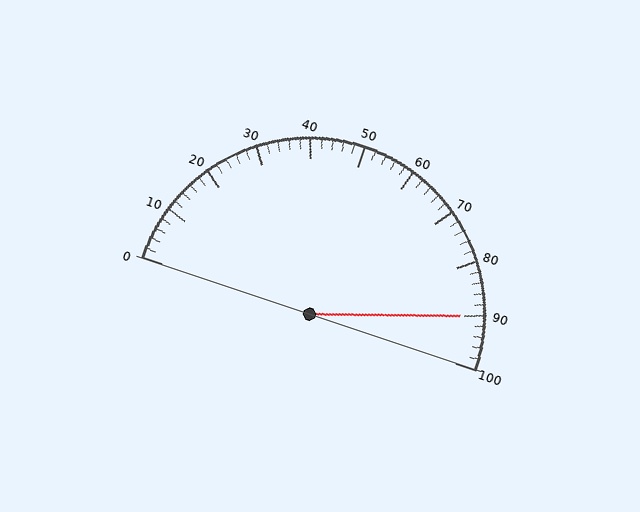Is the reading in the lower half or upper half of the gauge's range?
The reading is in the upper half of the range (0 to 100).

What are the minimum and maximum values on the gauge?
The gauge ranges from 0 to 100.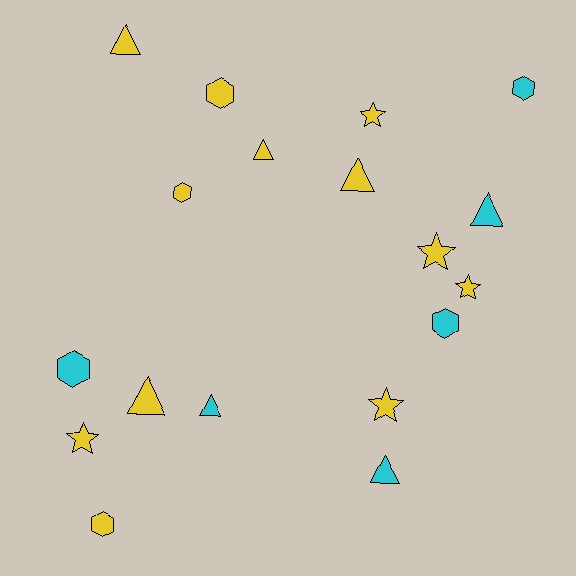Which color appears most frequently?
Yellow, with 12 objects.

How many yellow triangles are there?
There are 4 yellow triangles.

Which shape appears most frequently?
Triangle, with 7 objects.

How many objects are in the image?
There are 18 objects.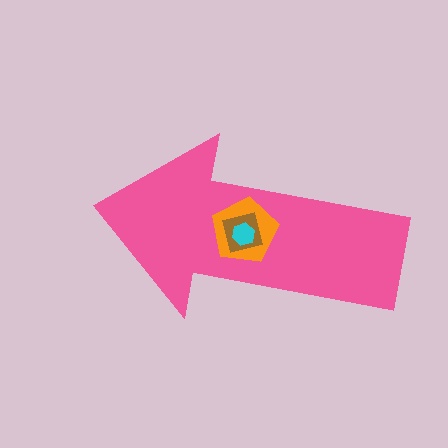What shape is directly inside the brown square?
The cyan hexagon.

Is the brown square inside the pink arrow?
Yes.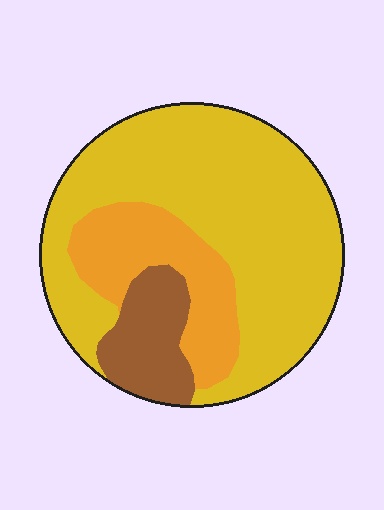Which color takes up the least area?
Brown, at roughly 15%.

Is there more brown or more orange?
Orange.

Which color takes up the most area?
Yellow, at roughly 65%.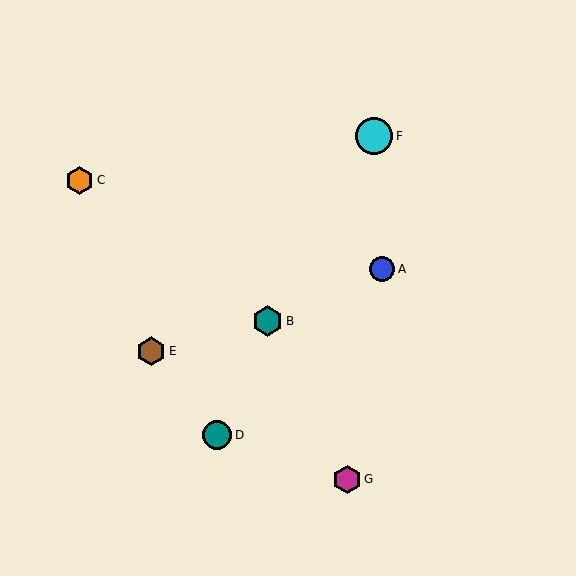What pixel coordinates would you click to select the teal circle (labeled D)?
Click at (217, 435) to select the teal circle D.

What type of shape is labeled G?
Shape G is a magenta hexagon.